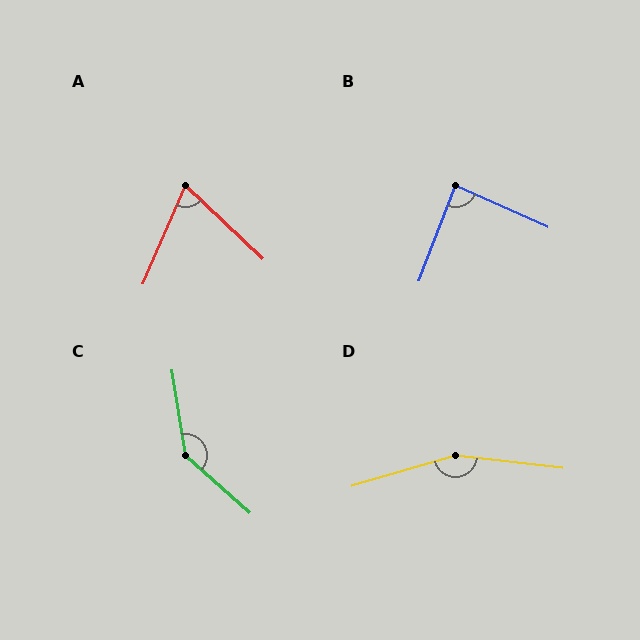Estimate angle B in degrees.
Approximately 87 degrees.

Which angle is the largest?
D, at approximately 157 degrees.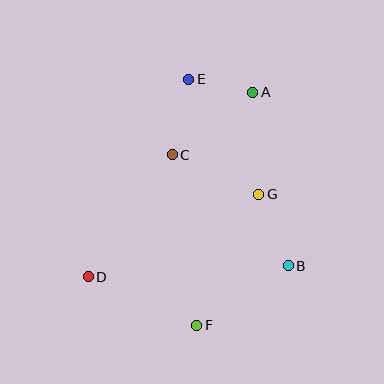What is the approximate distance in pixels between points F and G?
The distance between F and G is approximately 145 pixels.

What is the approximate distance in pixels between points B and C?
The distance between B and C is approximately 160 pixels.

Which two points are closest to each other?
Points A and E are closest to each other.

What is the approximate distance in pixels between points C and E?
The distance between C and E is approximately 77 pixels.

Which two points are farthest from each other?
Points A and D are farthest from each other.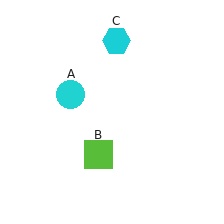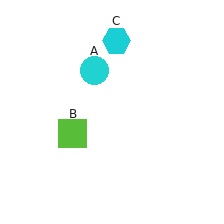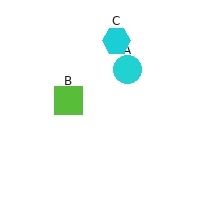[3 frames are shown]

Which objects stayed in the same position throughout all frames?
Cyan hexagon (object C) remained stationary.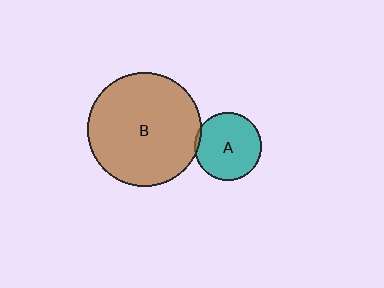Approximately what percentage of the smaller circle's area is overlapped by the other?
Approximately 5%.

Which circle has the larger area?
Circle B (brown).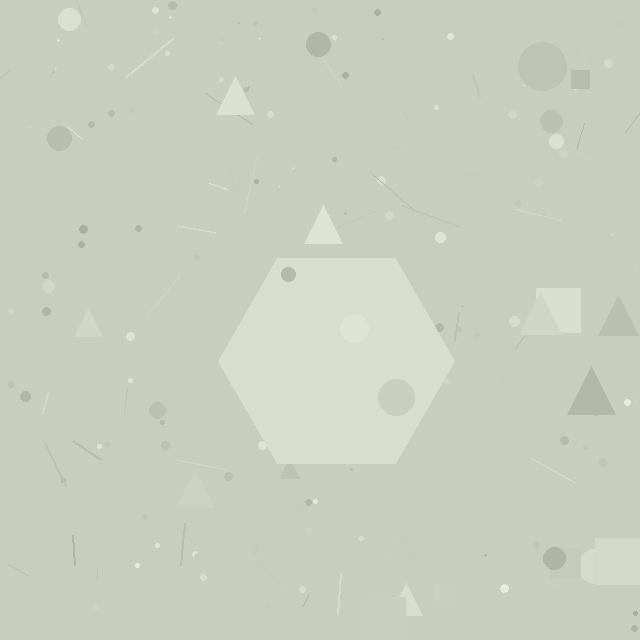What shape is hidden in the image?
A hexagon is hidden in the image.